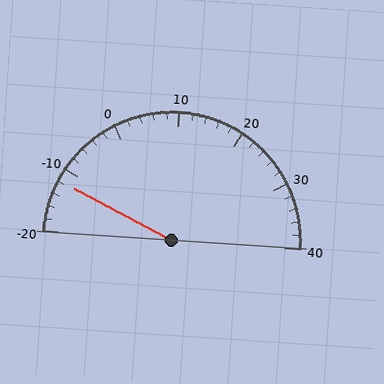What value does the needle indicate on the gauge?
The needle indicates approximately -12.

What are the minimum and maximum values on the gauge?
The gauge ranges from -20 to 40.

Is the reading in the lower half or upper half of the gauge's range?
The reading is in the lower half of the range (-20 to 40).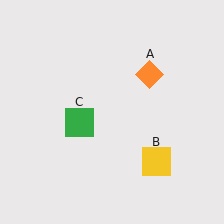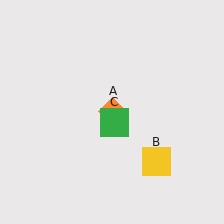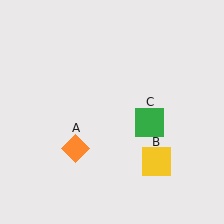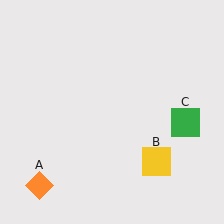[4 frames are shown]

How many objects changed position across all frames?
2 objects changed position: orange diamond (object A), green square (object C).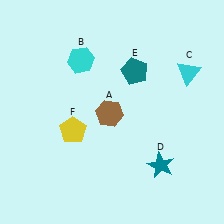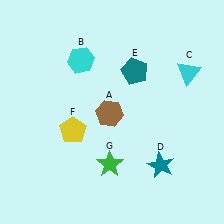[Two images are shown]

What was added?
A green star (G) was added in Image 2.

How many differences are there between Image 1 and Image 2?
There is 1 difference between the two images.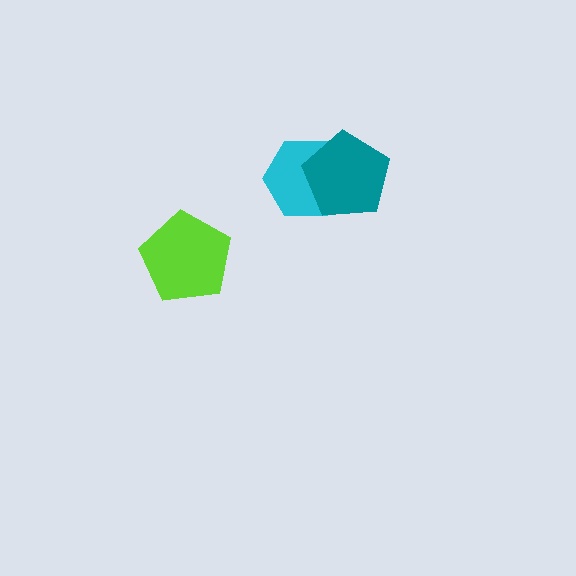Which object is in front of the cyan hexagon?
The teal pentagon is in front of the cyan hexagon.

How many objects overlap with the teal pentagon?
1 object overlaps with the teal pentagon.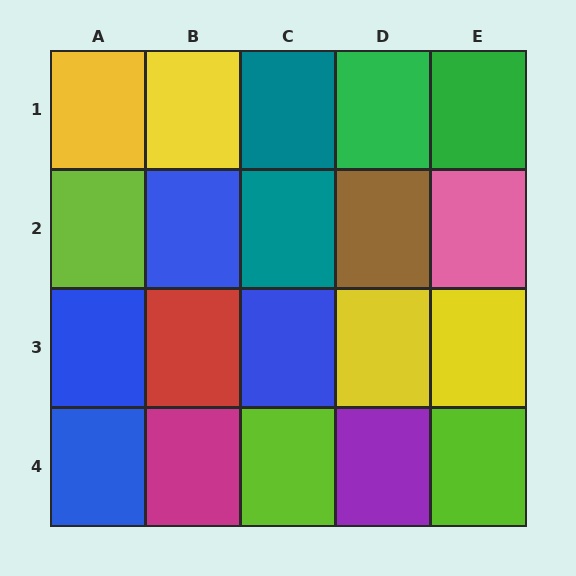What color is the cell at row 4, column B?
Magenta.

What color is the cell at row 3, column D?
Yellow.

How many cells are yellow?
4 cells are yellow.